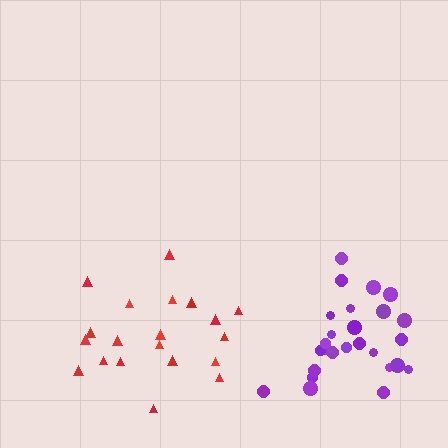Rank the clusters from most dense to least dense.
purple, red.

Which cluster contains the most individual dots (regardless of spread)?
Purple (26).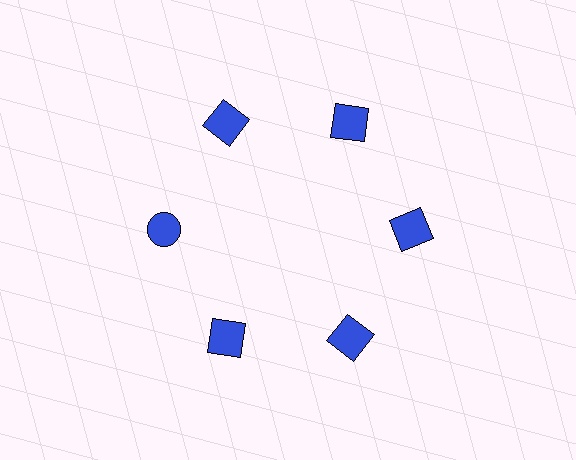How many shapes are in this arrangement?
There are 6 shapes arranged in a ring pattern.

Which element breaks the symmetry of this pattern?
The blue circle at roughly the 9 o'clock position breaks the symmetry. All other shapes are blue squares.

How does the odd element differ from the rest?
It has a different shape: circle instead of square.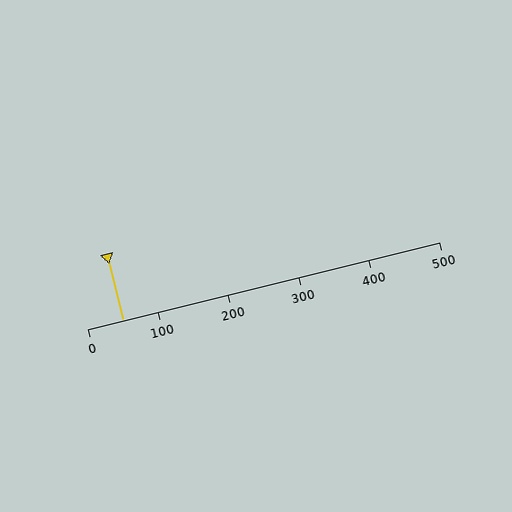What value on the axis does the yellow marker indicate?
The marker indicates approximately 50.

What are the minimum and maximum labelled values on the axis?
The axis runs from 0 to 500.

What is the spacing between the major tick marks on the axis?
The major ticks are spaced 100 apart.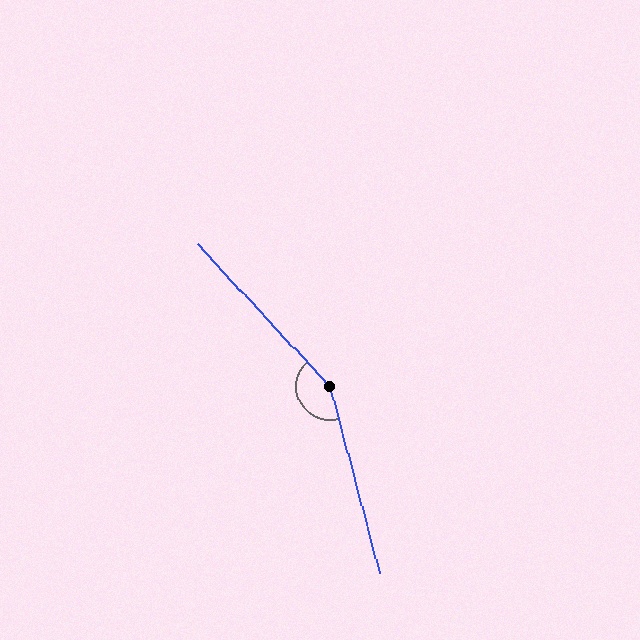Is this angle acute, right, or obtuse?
It is obtuse.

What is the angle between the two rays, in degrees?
Approximately 152 degrees.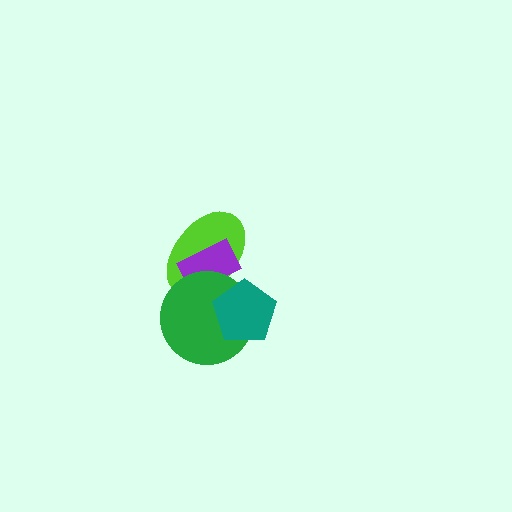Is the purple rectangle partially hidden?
Yes, it is partially covered by another shape.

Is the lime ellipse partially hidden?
Yes, it is partially covered by another shape.